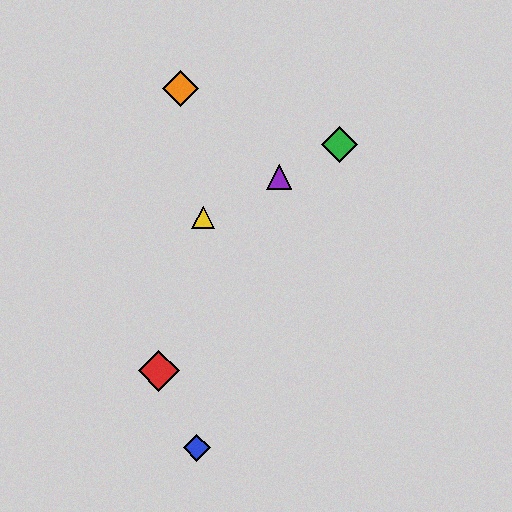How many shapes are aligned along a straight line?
3 shapes (the green diamond, the yellow triangle, the purple triangle) are aligned along a straight line.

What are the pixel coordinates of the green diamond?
The green diamond is at (340, 145).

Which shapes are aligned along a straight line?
The green diamond, the yellow triangle, the purple triangle are aligned along a straight line.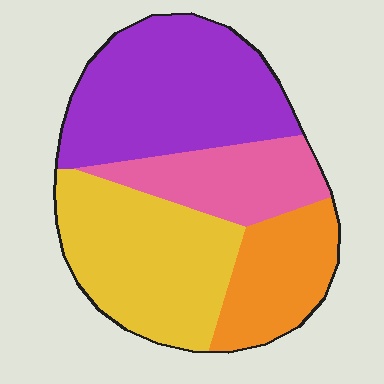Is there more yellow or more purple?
Purple.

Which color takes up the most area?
Purple, at roughly 35%.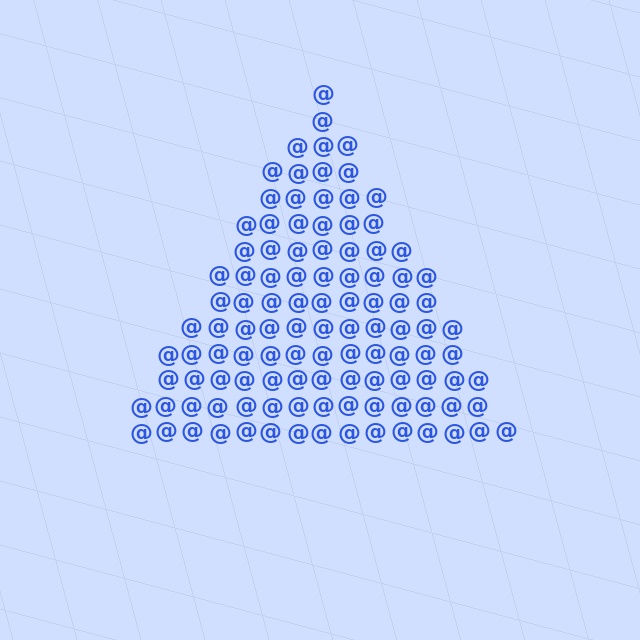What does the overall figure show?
The overall figure shows a triangle.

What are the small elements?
The small elements are at signs.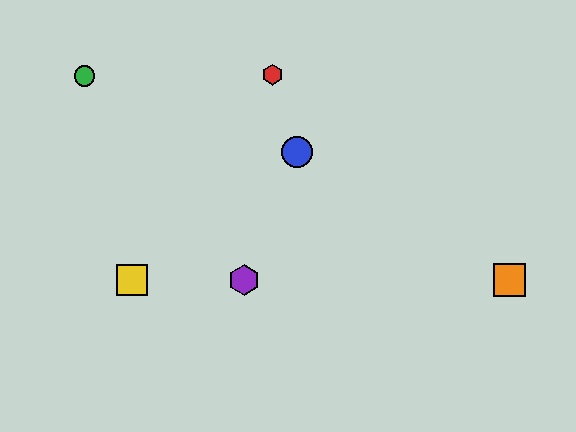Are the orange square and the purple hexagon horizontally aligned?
Yes, both are at y≈280.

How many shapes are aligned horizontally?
3 shapes (the yellow square, the purple hexagon, the orange square) are aligned horizontally.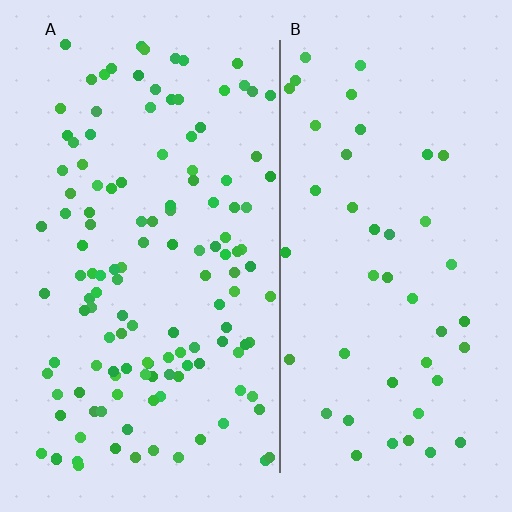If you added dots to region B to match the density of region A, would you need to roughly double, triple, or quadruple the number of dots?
Approximately triple.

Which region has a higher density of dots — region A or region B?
A (the left).